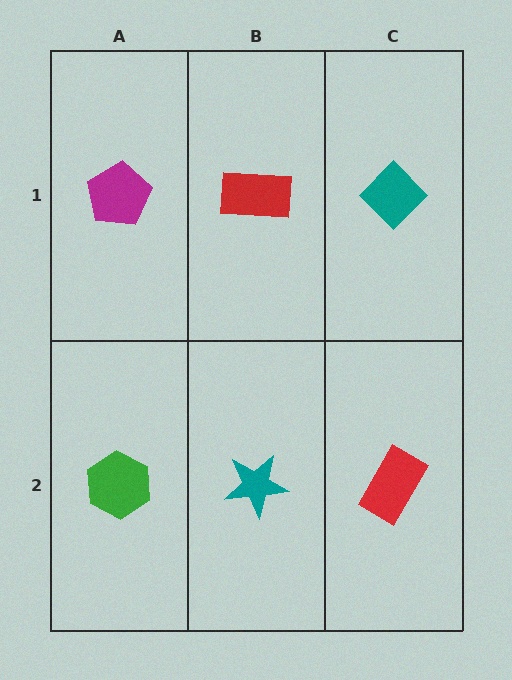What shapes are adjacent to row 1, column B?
A teal star (row 2, column B), a magenta pentagon (row 1, column A), a teal diamond (row 1, column C).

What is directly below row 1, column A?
A green hexagon.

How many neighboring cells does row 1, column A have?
2.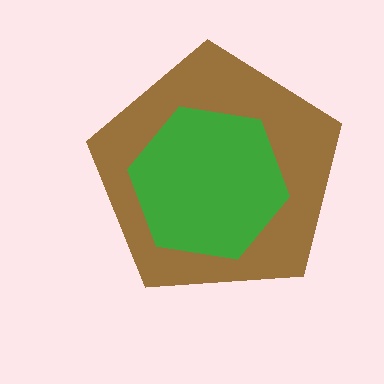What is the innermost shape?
The green hexagon.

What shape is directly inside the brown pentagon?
The green hexagon.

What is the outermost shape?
The brown pentagon.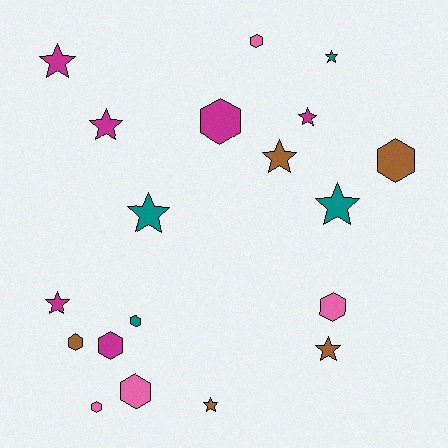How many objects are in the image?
There are 19 objects.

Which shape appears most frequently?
Star, with 10 objects.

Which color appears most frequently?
Magenta, with 6 objects.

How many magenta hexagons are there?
There are 2 magenta hexagons.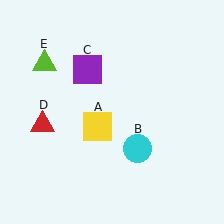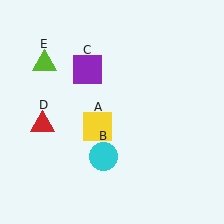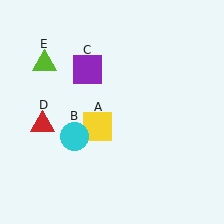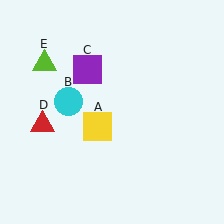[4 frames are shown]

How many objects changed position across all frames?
1 object changed position: cyan circle (object B).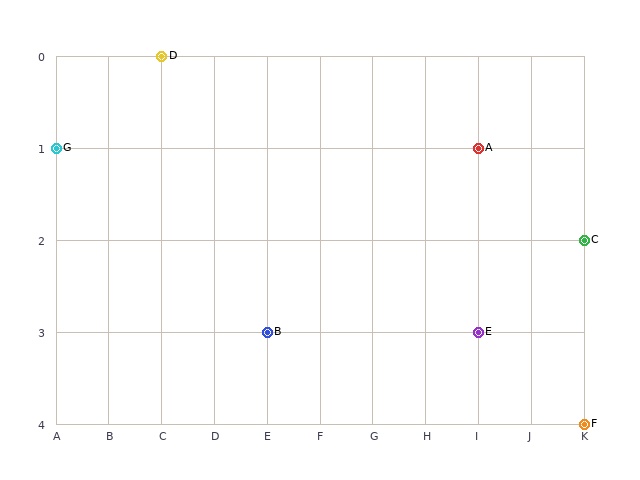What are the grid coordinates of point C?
Point C is at grid coordinates (K, 2).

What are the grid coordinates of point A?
Point A is at grid coordinates (I, 1).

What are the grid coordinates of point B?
Point B is at grid coordinates (E, 3).